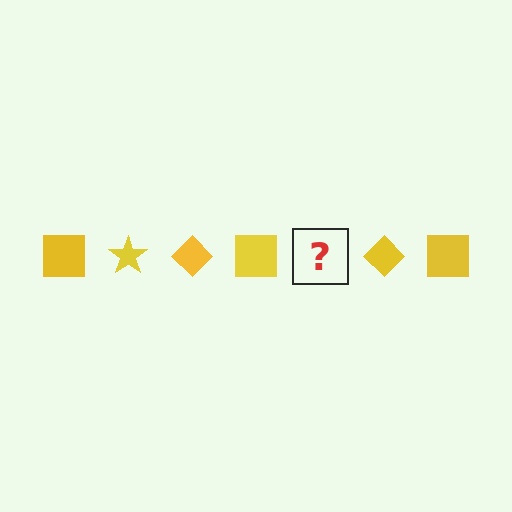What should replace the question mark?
The question mark should be replaced with a yellow star.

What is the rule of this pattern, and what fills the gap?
The rule is that the pattern cycles through square, star, diamond shapes in yellow. The gap should be filled with a yellow star.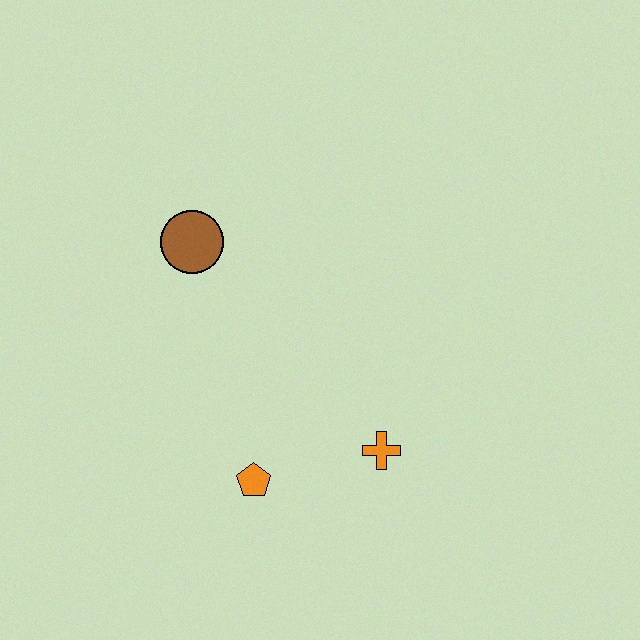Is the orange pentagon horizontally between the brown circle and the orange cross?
Yes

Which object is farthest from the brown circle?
The orange cross is farthest from the brown circle.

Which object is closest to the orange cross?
The orange pentagon is closest to the orange cross.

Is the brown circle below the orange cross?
No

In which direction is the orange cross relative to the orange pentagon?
The orange cross is to the right of the orange pentagon.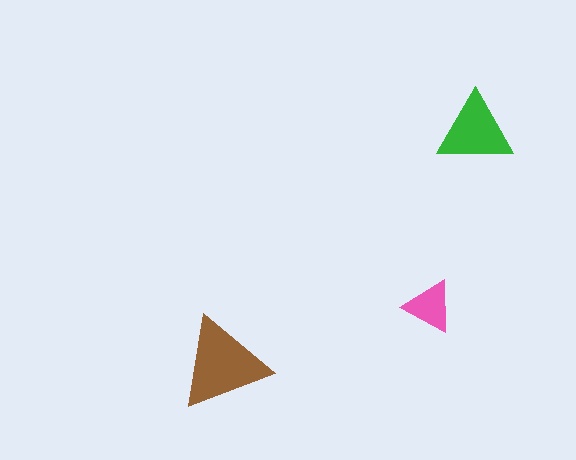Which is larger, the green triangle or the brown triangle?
The brown one.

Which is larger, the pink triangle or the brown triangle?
The brown one.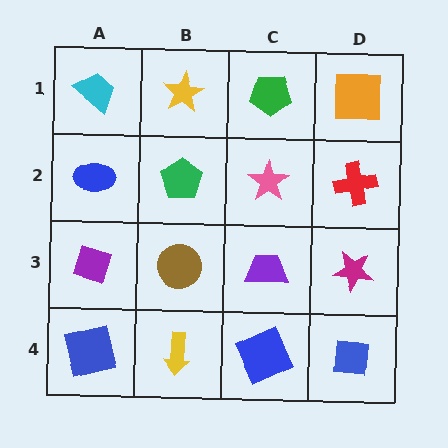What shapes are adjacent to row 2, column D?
An orange square (row 1, column D), a magenta star (row 3, column D), a pink star (row 2, column C).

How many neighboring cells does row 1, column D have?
2.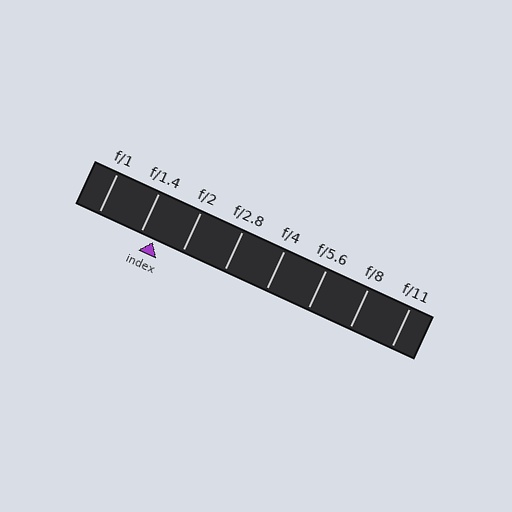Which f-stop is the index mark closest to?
The index mark is closest to f/1.4.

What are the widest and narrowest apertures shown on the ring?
The widest aperture shown is f/1 and the narrowest is f/11.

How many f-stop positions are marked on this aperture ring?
There are 8 f-stop positions marked.